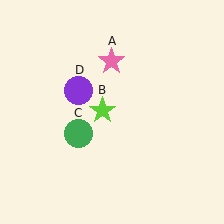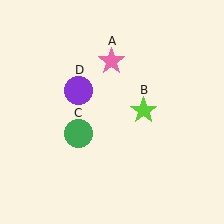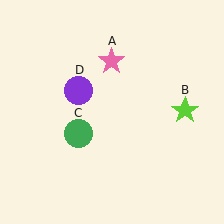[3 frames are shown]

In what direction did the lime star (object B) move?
The lime star (object B) moved right.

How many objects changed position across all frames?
1 object changed position: lime star (object B).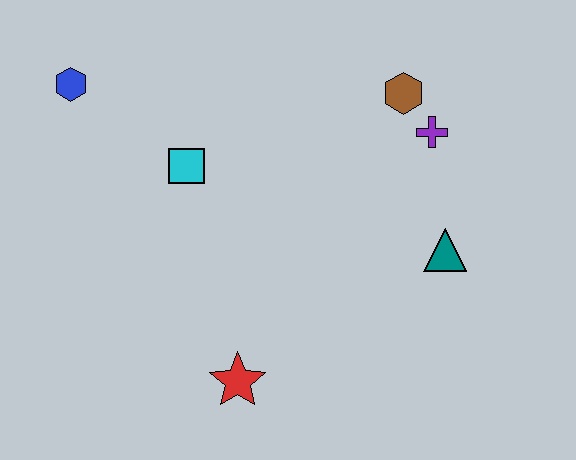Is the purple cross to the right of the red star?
Yes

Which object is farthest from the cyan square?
The teal triangle is farthest from the cyan square.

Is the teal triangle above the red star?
Yes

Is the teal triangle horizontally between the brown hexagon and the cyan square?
No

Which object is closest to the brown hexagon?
The purple cross is closest to the brown hexagon.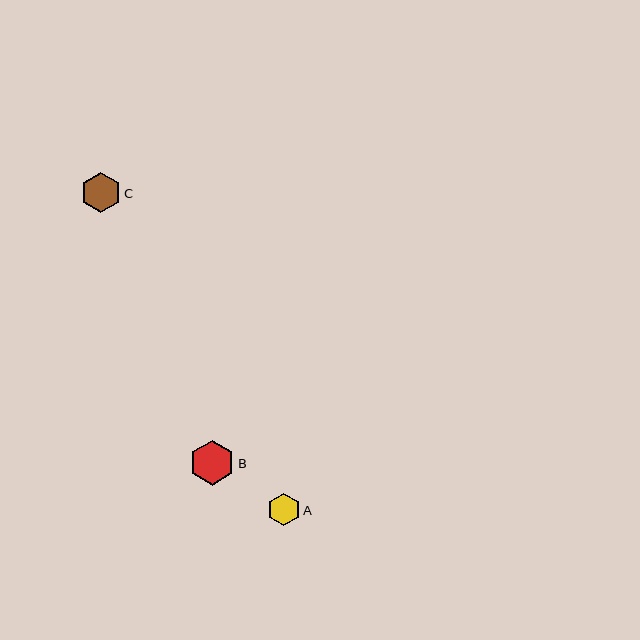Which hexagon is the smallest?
Hexagon A is the smallest with a size of approximately 33 pixels.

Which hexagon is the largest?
Hexagon B is the largest with a size of approximately 45 pixels.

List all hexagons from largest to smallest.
From largest to smallest: B, C, A.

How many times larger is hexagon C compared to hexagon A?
Hexagon C is approximately 1.2 times the size of hexagon A.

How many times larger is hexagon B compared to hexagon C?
Hexagon B is approximately 1.1 times the size of hexagon C.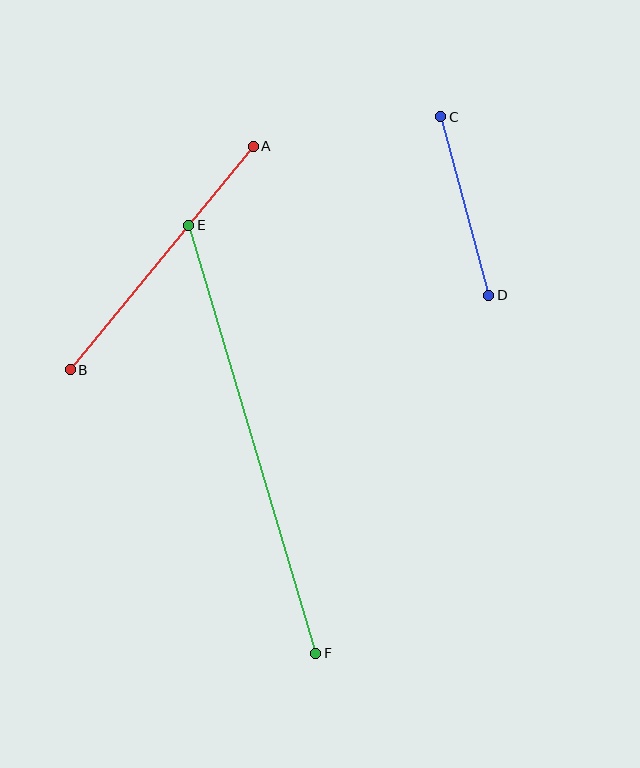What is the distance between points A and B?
The distance is approximately 289 pixels.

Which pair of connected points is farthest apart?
Points E and F are farthest apart.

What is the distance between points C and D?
The distance is approximately 185 pixels.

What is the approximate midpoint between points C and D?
The midpoint is at approximately (465, 206) pixels.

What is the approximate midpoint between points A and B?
The midpoint is at approximately (162, 258) pixels.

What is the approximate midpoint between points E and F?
The midpoint is at approximately (252, 439) pixels.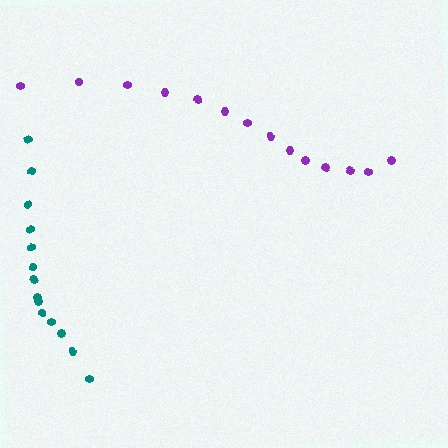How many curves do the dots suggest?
There are 2 distinct paths.